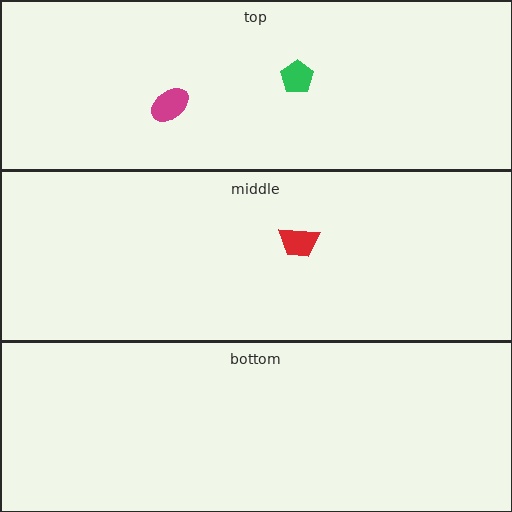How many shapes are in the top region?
2.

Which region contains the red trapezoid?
The middle region.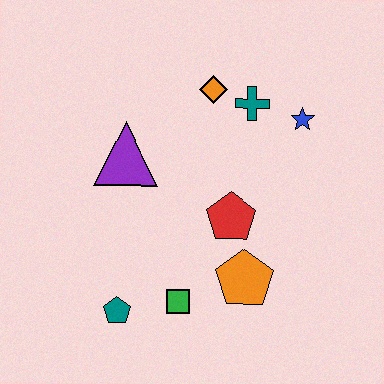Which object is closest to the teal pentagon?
The green square is closest to the teal pentagon.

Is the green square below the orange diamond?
Yes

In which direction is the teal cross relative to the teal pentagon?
The teal cross is above the teal pentagon.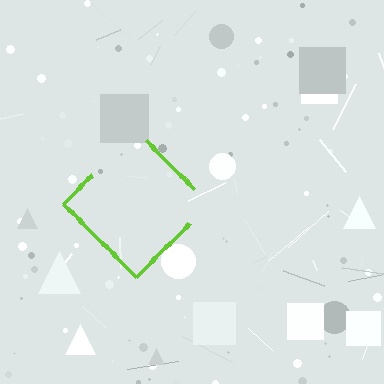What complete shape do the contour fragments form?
The contour fragments form a diamond.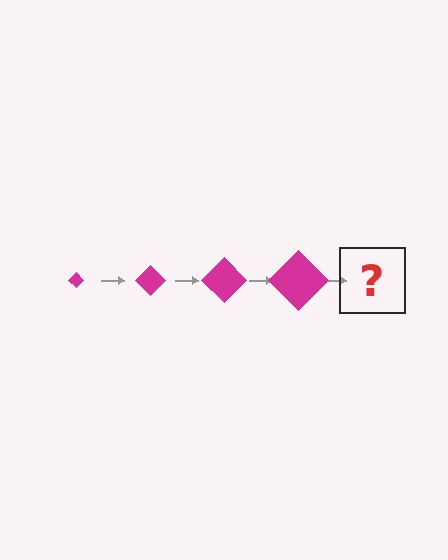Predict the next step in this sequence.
The next step is a magenta diamond, larger than the previous one.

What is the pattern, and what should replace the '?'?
The pattern is that the diamond gets progressively larger each step. The '?' should be a magenta diamond, larger than the previous one.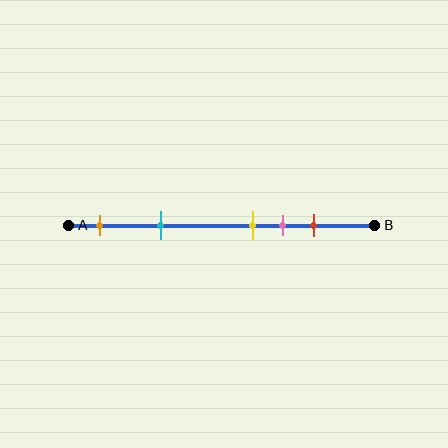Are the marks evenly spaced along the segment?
No, the marks are not evenly spaced.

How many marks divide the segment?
There are 5 marks dividing the segment.